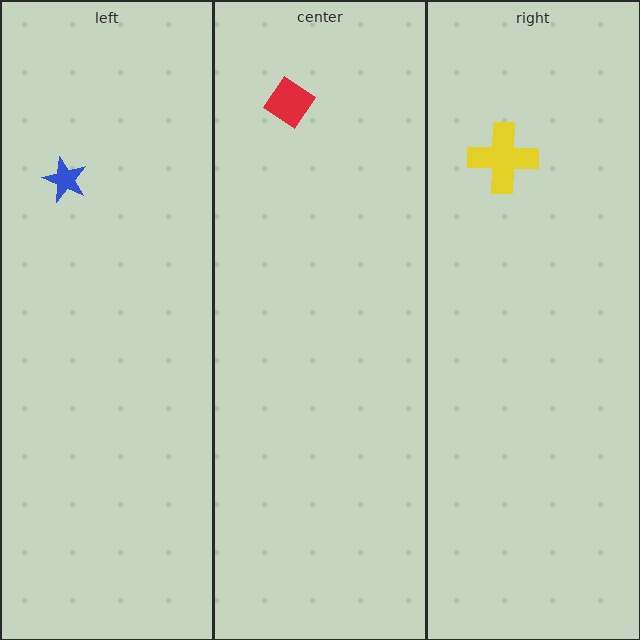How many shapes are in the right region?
1.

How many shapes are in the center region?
1.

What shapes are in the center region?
The red diamond.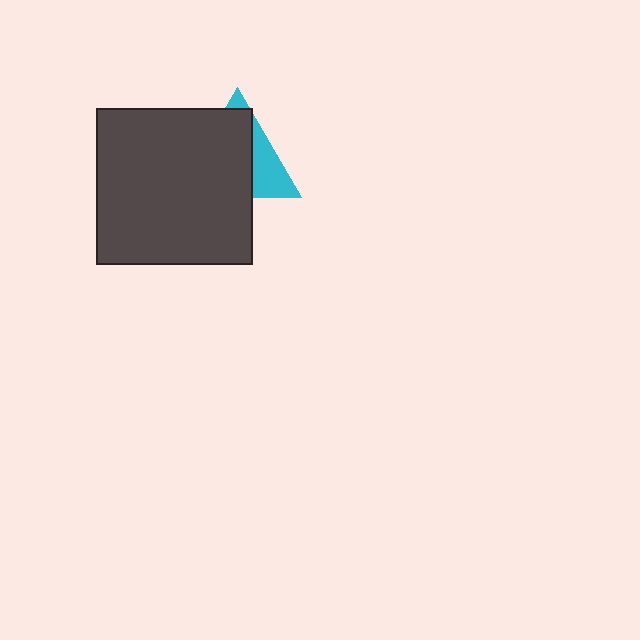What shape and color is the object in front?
The object in front is a dark gray square.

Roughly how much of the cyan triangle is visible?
A small part of it is visible (roughly 32%).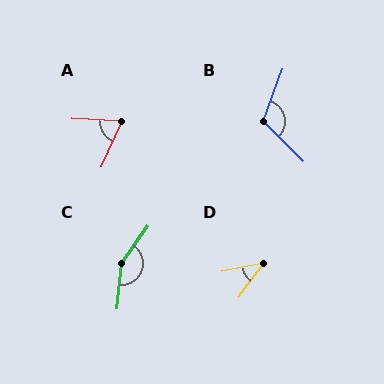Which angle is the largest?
C, at approximately 151 degrees.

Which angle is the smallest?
D, at approximately 42 degrees.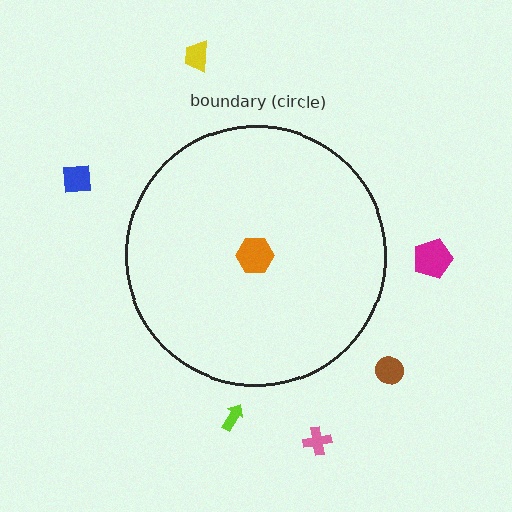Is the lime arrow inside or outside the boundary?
Outside.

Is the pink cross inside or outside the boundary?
Outside.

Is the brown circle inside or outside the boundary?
Outside.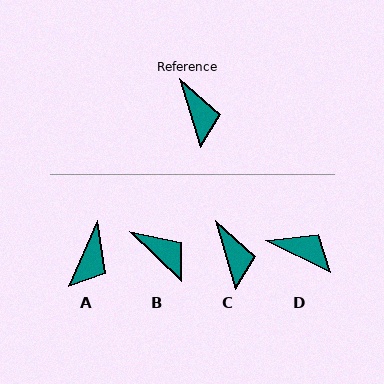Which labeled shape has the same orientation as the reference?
C.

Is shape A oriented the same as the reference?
No, it is off by about 40 degrees.